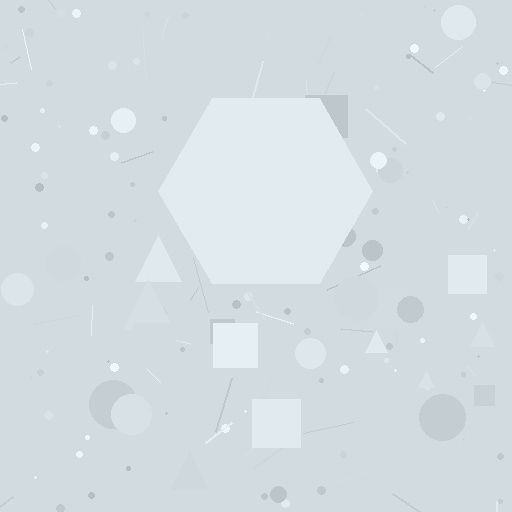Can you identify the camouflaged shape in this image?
The camouflaged shape is a hexagon.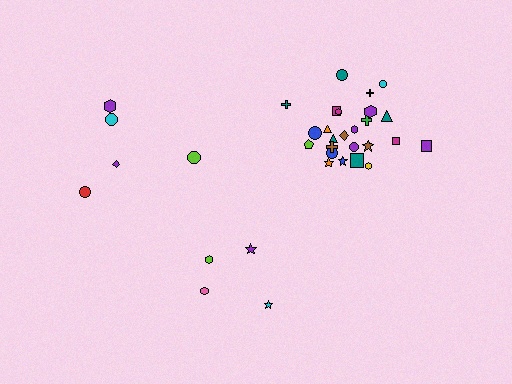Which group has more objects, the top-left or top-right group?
The top-right group.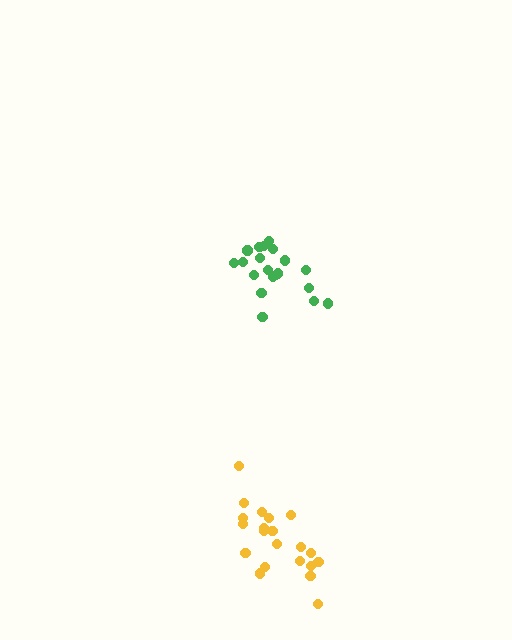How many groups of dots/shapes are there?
There are 2 groups.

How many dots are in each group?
Group 1: 20 dots, Group 2: 21 dots (41 total).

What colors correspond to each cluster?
The clusters are colored: green, yellow.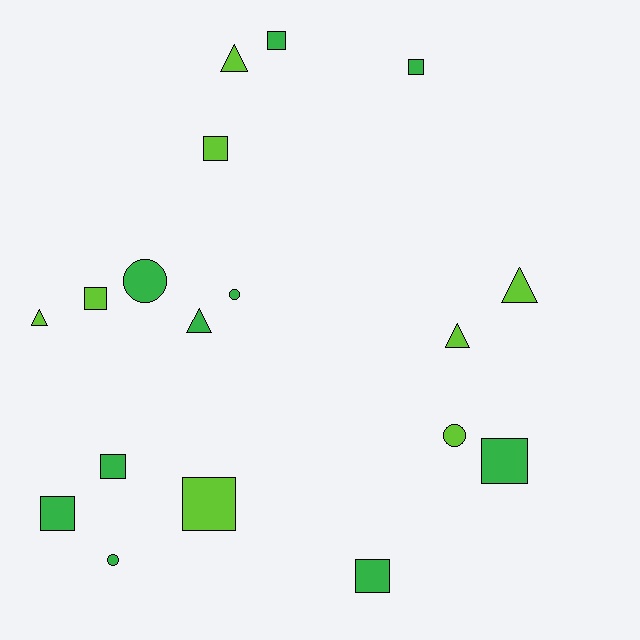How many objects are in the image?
There are 18 objects.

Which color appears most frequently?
Green, with 10 objects.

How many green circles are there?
There are 3 green circles.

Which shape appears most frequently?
Square, with 9 objects.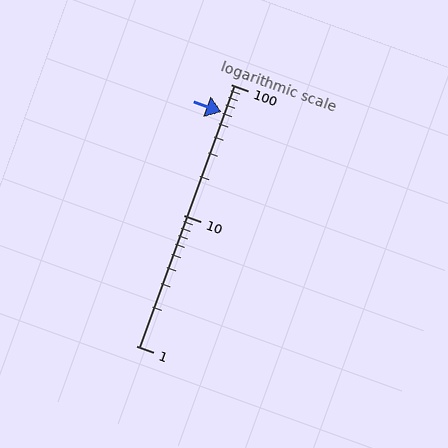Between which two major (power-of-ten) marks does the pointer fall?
The pointer is between 10 and 100.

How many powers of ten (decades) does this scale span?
The scale spans 2 decades, from 1 to 100.